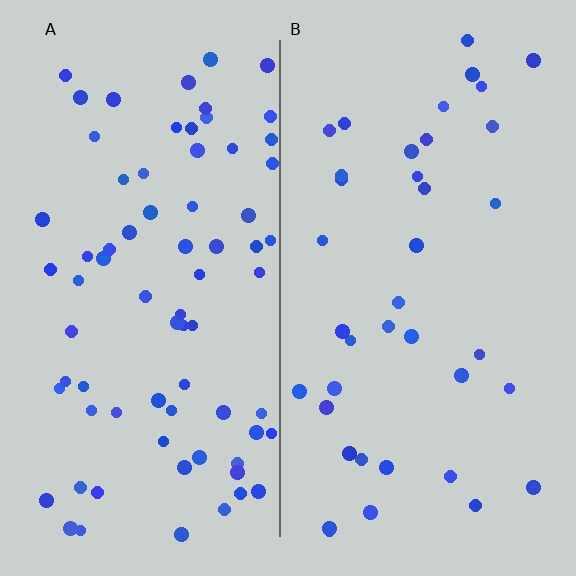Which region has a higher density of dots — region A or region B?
A (the left).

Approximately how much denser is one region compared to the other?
Approximately 1.9× — region A over region B.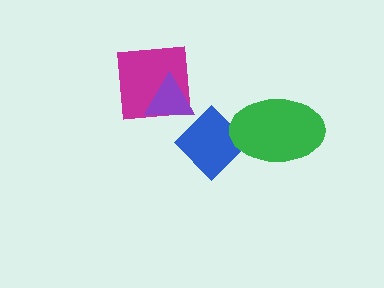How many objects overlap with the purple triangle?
1 object overlaps with the purple triangle.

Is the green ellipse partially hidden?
No, no other shape covers it.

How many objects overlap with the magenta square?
1 object overlaps with the magenta square.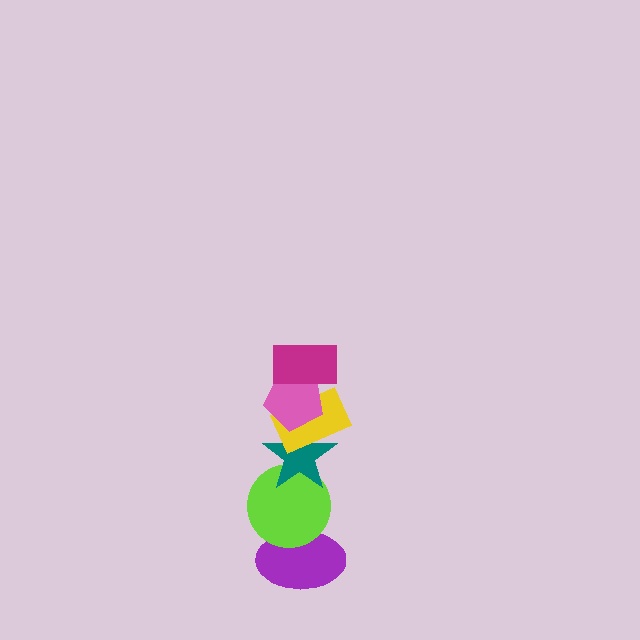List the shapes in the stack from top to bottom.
From top to bottom: the magenta rectangle, the pink pentagon, the yellow rectangle, the teal star, the lime circle, the purple ellipse.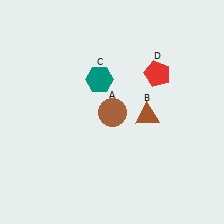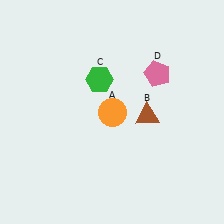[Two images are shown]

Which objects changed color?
A changed from brown to orange. C changed from teal to green. D changed from red to pink.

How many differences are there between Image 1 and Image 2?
There are 3 differences between the two images.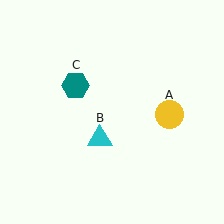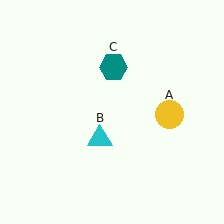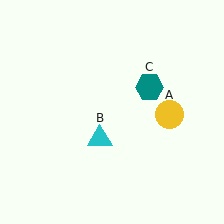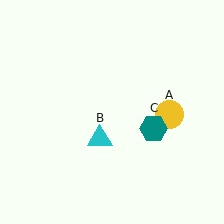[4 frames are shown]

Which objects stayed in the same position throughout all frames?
Yellow circle (object A) and cyan triangle (object B) remained stationary.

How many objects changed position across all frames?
1 object changed position: teal hexagon (object C).